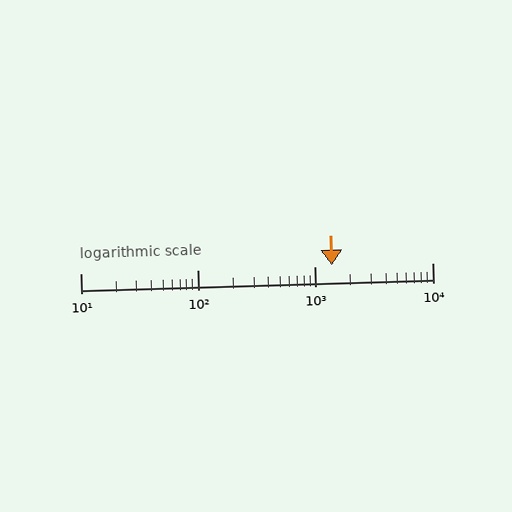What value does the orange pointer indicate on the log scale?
The pointer indicates approximately 1400.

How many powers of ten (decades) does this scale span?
The scale spans 3 decades, from 10 to 10000.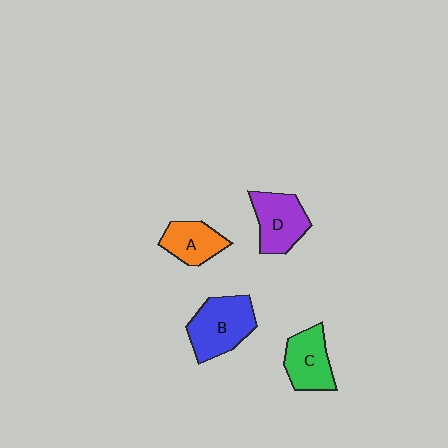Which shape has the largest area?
Shape B (blue).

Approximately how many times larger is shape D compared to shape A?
Approximately 1.3 times.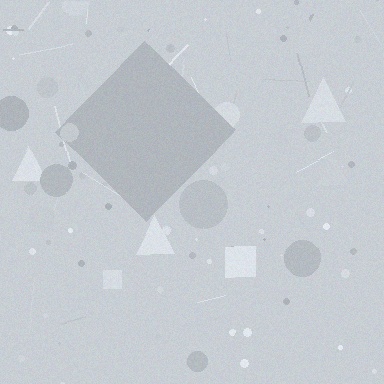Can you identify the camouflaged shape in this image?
The camouflaged shape is a diamond.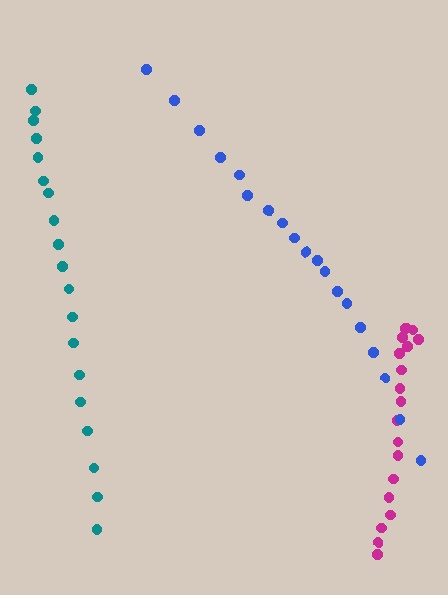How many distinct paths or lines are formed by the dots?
There are 3 distinct paths.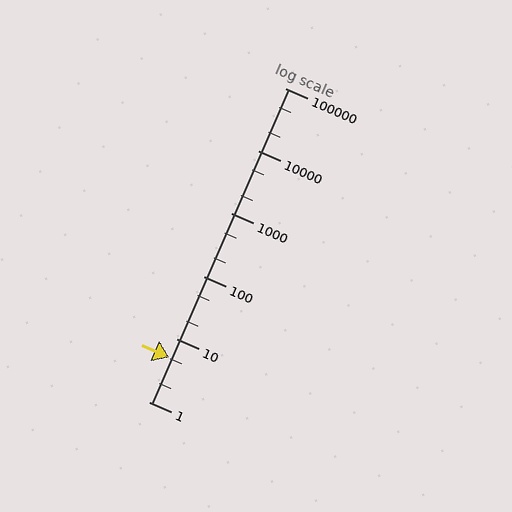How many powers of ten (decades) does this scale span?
The scale spans 5 decades, from 1 to 100000.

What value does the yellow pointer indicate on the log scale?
The pointer indicates approximately 5.2.